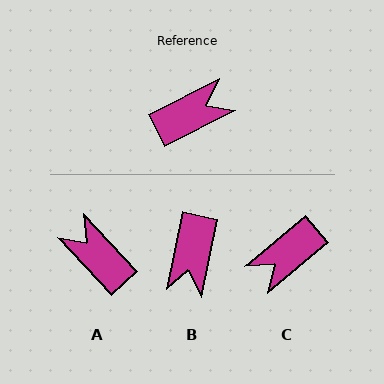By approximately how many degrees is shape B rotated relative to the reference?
Approximately 129 degrees clockwise.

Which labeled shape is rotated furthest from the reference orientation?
C, about 167 degrees away.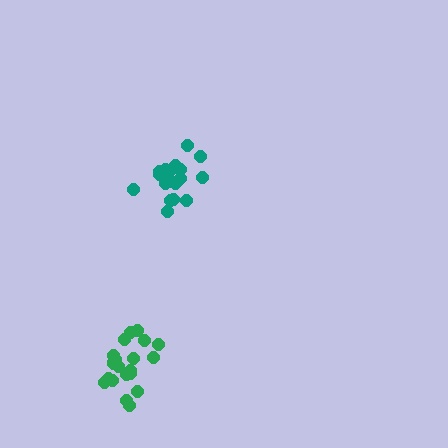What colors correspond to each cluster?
The clusters are colored: teal, green.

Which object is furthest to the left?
The green cluster is leftmost.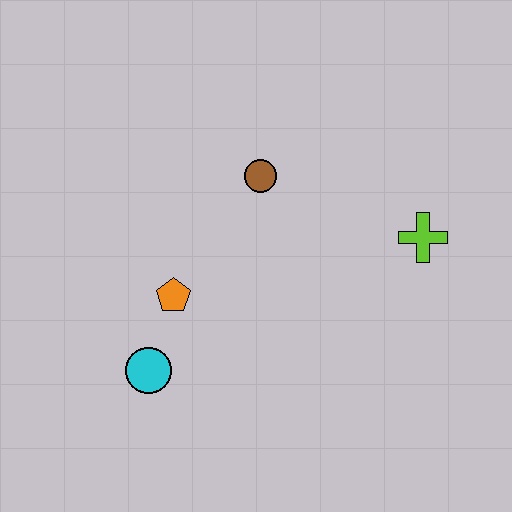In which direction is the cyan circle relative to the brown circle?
The cyan circle is below the brown circle.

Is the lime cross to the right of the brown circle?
Yes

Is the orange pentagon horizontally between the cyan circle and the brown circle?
Yes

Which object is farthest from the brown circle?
The cyan circle is farthest from the brown circle.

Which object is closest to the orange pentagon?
The cyan circle is closest to the orange pentagon.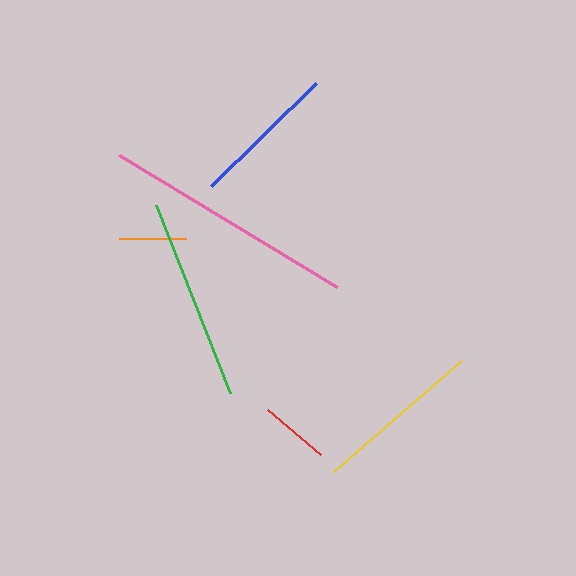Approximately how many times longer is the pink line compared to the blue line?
The pink line is approximately 1.7 times the length of the blue line.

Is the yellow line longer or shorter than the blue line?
The yellow line is longer than the blue line.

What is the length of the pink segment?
The pink segment is approximately 255 pixels long.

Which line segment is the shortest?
The orange line is the shortest at approximately 67 pixels.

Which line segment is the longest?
The pink line is the longest at approximately 255 pixels.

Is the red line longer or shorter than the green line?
The green line is longer than the red line.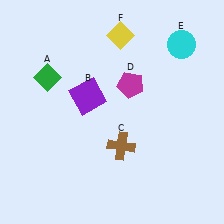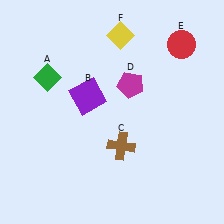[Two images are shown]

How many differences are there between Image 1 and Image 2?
There is 1 difference between the two images.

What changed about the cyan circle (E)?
In Image 1, E is cyan. In Image 2, it changed to red.